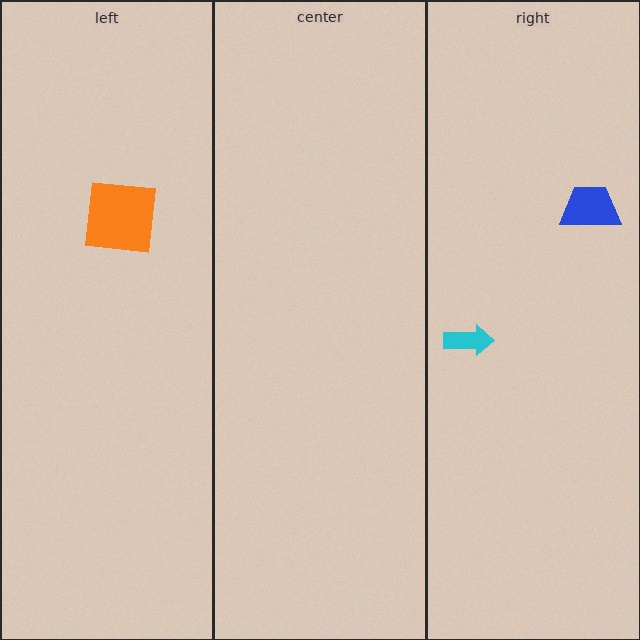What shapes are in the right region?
The cyan arrow, the blue trapezoid.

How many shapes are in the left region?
1.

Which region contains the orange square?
The left region.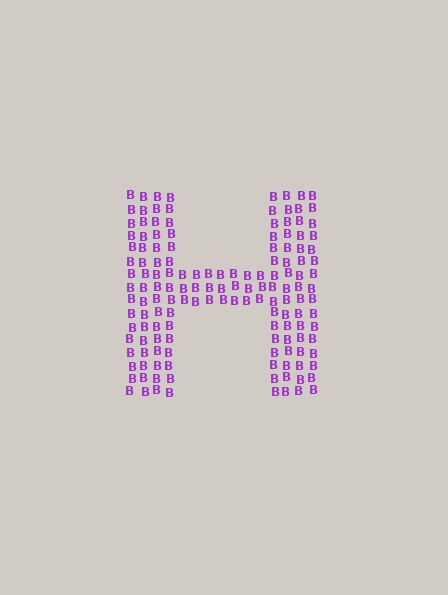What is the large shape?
The large shape is the letter H.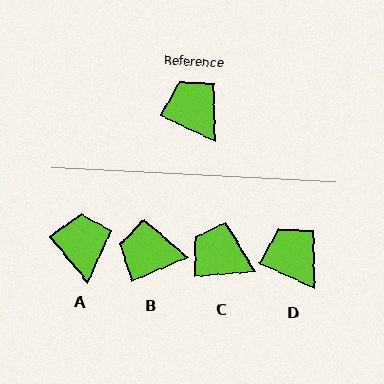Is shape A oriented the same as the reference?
No, it is off by about 26 degrees.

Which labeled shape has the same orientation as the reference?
D.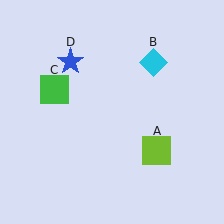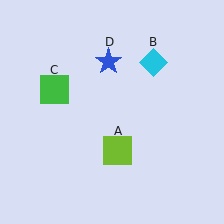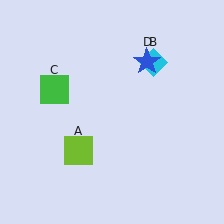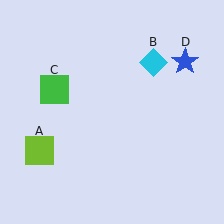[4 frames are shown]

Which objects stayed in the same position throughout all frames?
Cyan diamond (object B) and green square (object C) remained stationary.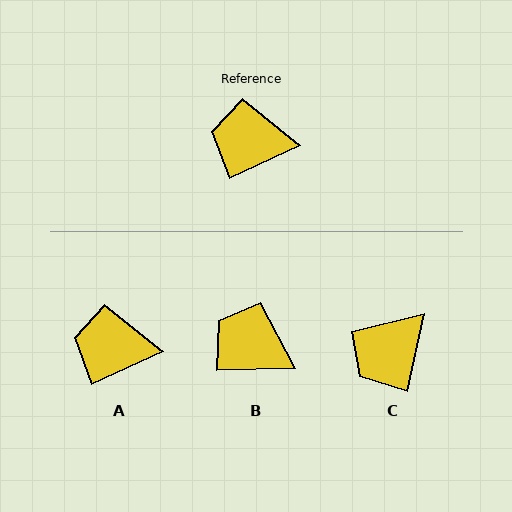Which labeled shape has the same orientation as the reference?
A.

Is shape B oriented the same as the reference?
No, it is off by about 23 degrees.